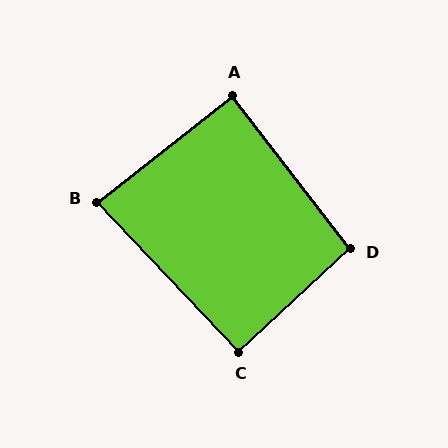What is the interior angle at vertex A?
Approximately 89 degrees (approximately right).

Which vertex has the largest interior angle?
D, at approximately 95 degrees.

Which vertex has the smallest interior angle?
B, at approximately 85 degrees.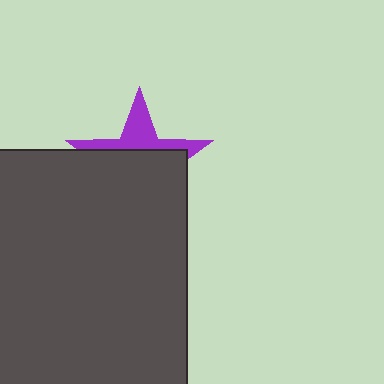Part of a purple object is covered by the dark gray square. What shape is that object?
It is a star.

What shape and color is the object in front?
The object in front is a dark gray square.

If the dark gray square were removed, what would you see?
You would see the complete purple star.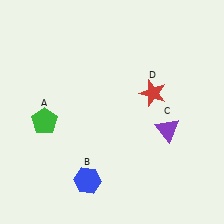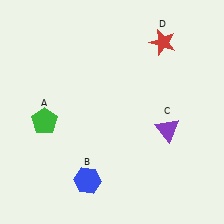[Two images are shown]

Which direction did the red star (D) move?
The red star (D) moved up.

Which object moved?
The red star (D) moved up.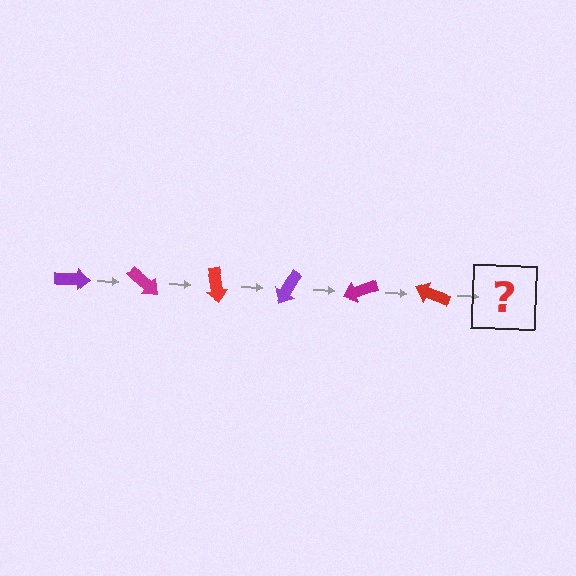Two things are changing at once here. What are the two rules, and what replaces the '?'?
The two rules are that it rotates 40 degrees each step and the color cycles through purple, magenta, and red. The '?' should be a purple arrow, rotated 240 degrees from the start.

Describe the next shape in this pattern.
It should be a purple arrow, rotated 240 degrees from the start.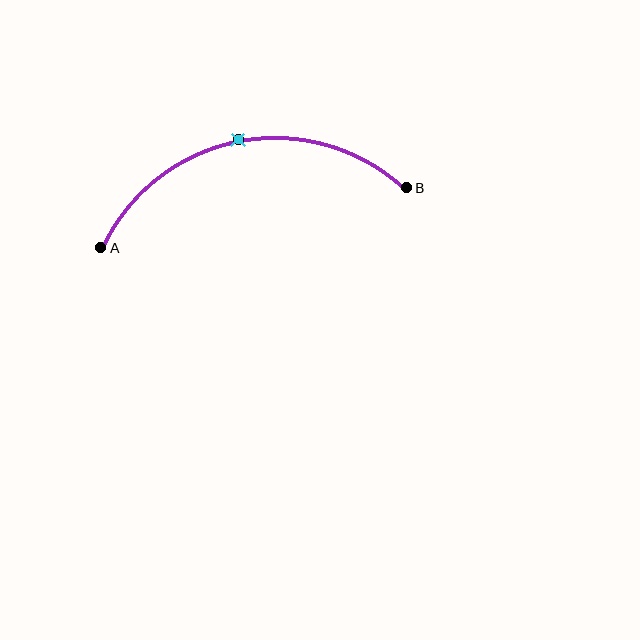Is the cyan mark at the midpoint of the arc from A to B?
Yes. The cyan mark lies on the arc at equal arc-length from both A and B — it is the arc midpoint.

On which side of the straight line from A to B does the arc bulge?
The arc bulges above the straight line connecting A and B.